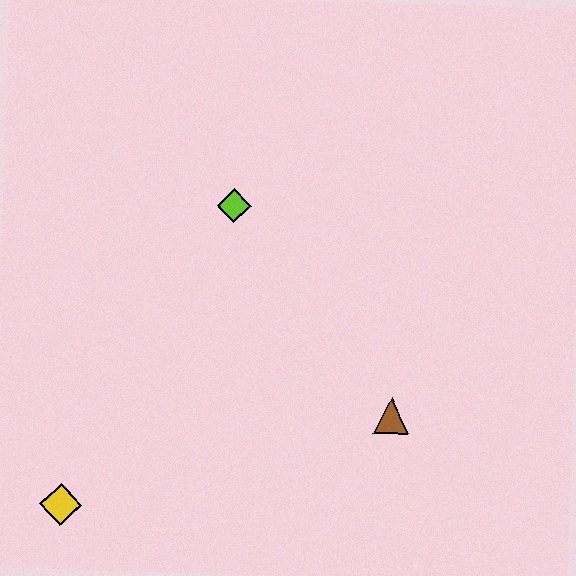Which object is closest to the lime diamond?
The brown triangle is closest to the lime diamond.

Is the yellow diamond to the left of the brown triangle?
Yes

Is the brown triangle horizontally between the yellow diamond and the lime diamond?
No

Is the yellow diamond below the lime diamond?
Yes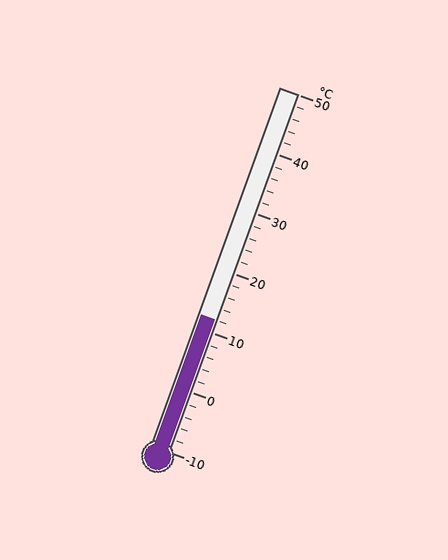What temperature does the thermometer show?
The thermometer shows approximately 12°C.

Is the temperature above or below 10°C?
The temperature is above 10°C.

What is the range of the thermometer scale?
The thermometer scale ranges from -10°C to 50°C.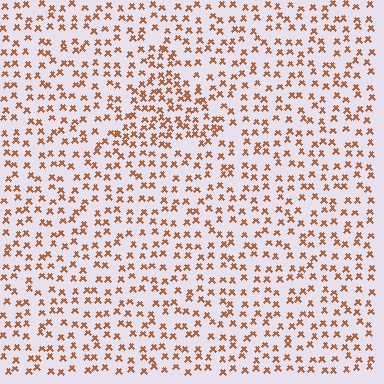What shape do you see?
I see a triangle.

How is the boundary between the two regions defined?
The boundary is defined by a change in element density (approximately 1.7x ratio). All elements are the same color, size, and shape.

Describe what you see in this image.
The image contains small brown elements arranged at two different densities. A triangle-shaped region is visible where the elements are more densely packed than the surrounding area.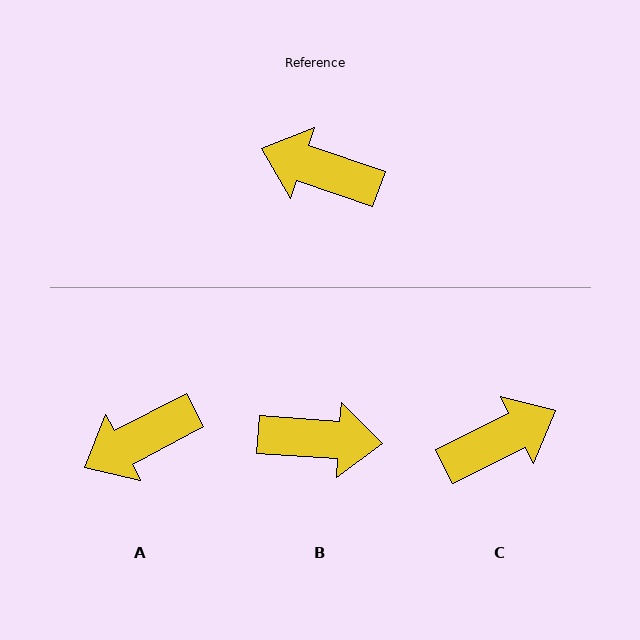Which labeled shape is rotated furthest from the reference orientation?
B, about 165 degrees away.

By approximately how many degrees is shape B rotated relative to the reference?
Approximately 165 degrees clockwise.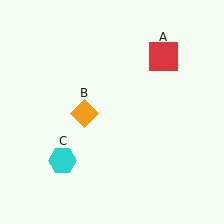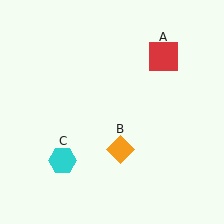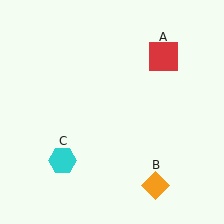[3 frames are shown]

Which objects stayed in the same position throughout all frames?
Red square (object A) and cyan hexagon (object C) remained stationary.